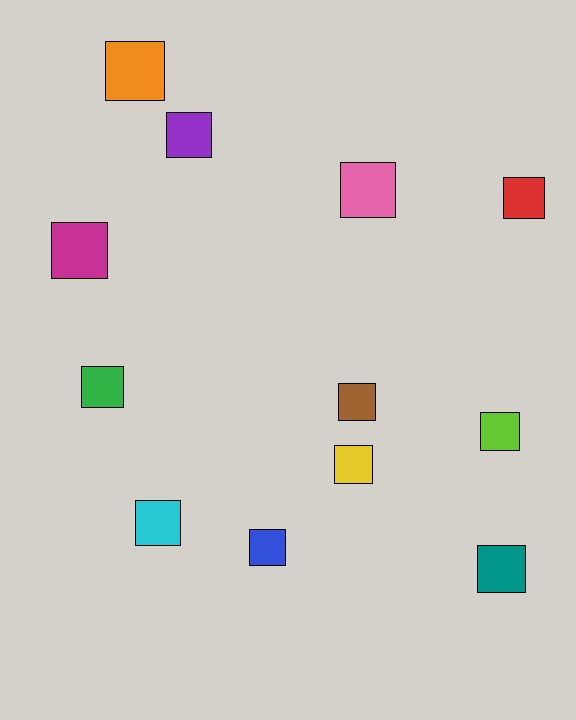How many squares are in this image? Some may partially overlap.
There are 12 squares.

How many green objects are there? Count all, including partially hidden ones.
There is 1 green object.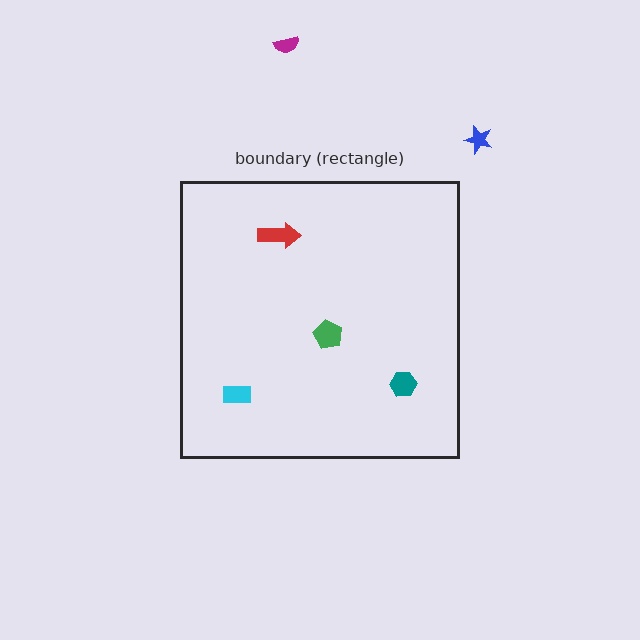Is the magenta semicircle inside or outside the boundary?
Outside.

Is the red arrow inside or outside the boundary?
Inside.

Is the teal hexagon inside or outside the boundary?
Inside.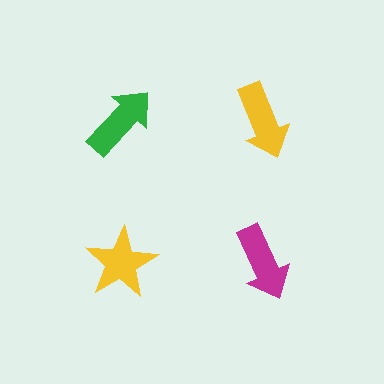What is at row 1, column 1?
A green arrow.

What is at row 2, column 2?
A magenta arrow.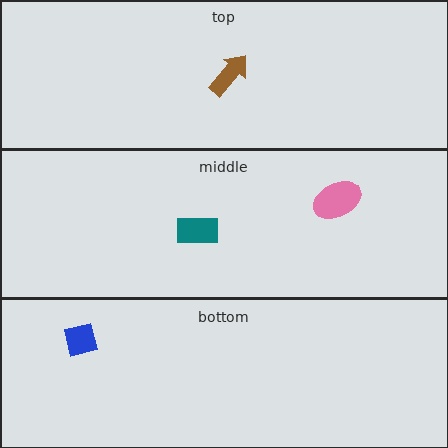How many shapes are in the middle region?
2.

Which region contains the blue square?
The bottom region.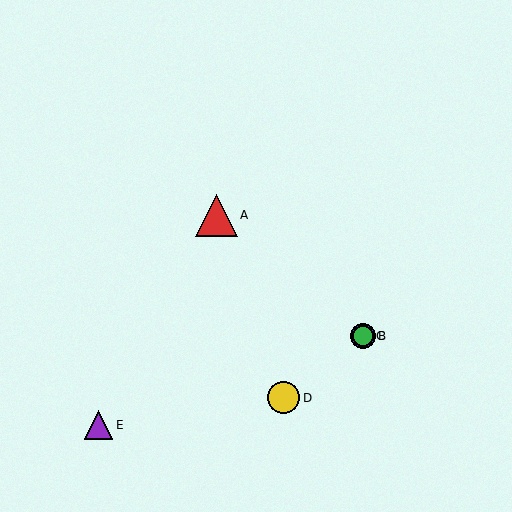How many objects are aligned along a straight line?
3 objects (A, B, C) are aligned along a straight line.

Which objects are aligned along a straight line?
Objects A, B, C are aligned along a straight line.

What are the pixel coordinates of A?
Object A is at (216, 215).